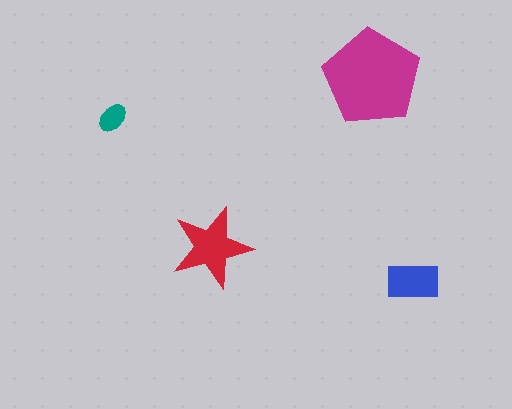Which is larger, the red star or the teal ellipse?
The red star.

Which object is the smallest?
The teal ellipse.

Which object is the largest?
The magenta pentagon.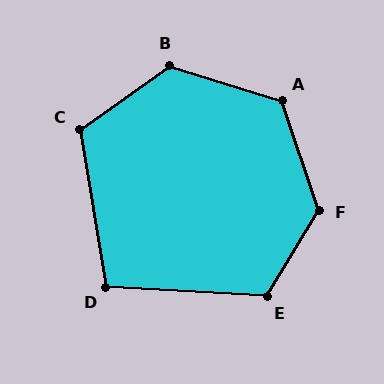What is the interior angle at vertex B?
Approximately 127 degrees (obtuse).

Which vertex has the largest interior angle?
F, at approximately 130 degrees.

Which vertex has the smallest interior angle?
D, at approximately 102 degrees.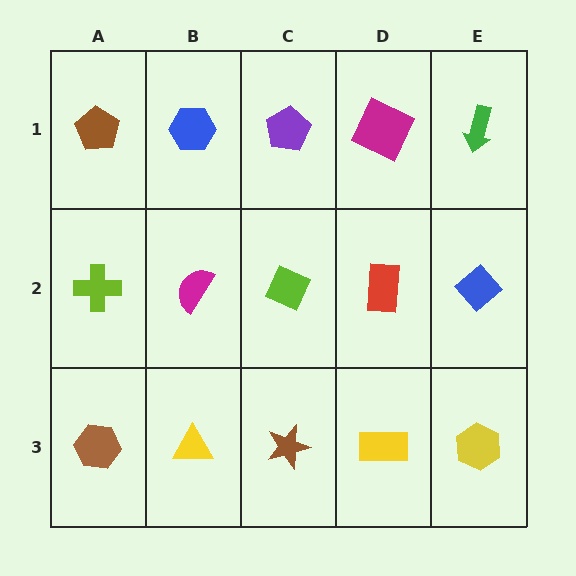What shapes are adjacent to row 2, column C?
A purple pentagon (row 1, column C), a brown star (row 3, column C), a magenta semicircle (row 2, column B), a red rectangle (row 2, column D).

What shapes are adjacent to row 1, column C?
A lime diamond (row 2, column C), a blue hexagon (row 1, column B), a magenta square (row 1, column D).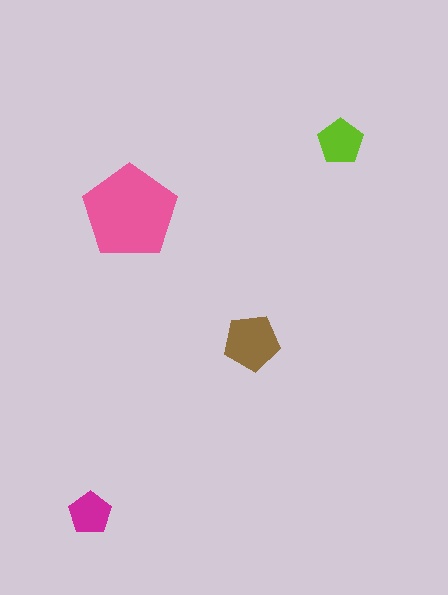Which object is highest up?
The lime pentagon is topmost.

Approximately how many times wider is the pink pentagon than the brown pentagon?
About 1.5 times wider.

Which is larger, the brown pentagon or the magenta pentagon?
The brown one.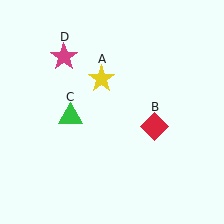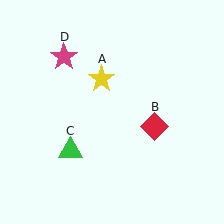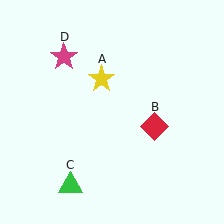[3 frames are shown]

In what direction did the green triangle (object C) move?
The green triangle (object C) moved down.